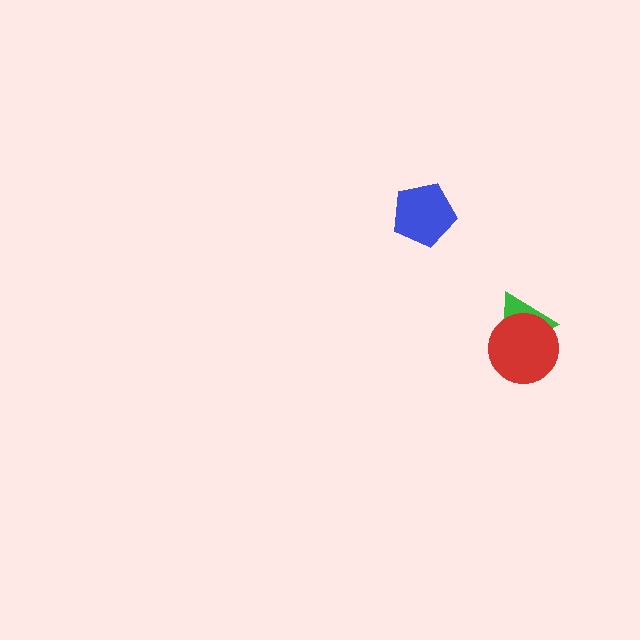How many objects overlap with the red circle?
1 object overlaps with the red circle.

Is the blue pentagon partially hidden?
No, no other shape covers it.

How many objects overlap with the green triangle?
1 object overlaps with the green triangle.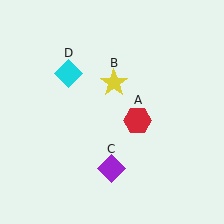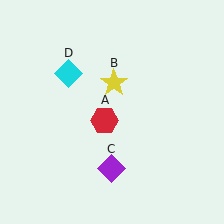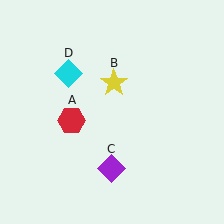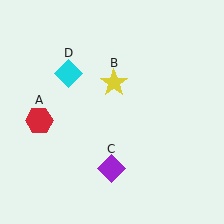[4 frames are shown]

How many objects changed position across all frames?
1 object changed position: red hexagon (object A).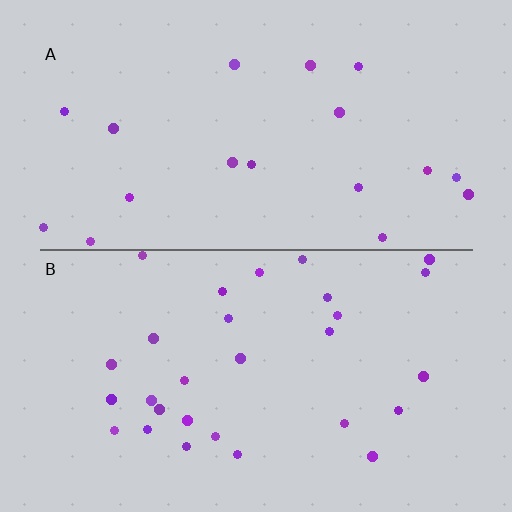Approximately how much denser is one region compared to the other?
Approximately 1.6× — region B over region A.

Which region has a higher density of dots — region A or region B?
B (the bottom).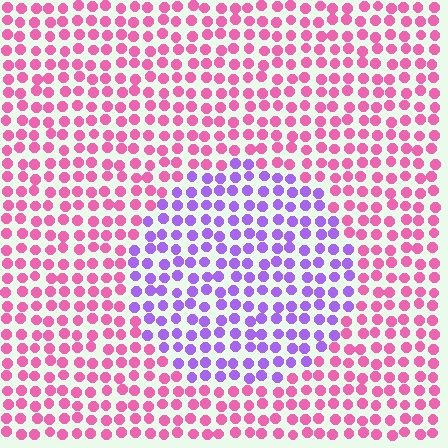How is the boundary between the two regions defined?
The boundary is defined purely by a slight shift in hue (about 58 degrees). Spacing, size, and orientation are identical on both sides.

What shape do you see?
I see a circle.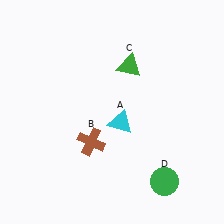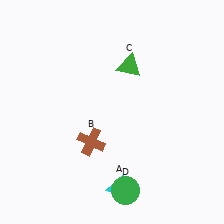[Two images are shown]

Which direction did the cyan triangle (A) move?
The cyan triangle (A) moved down.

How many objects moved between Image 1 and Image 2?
2 objects moved between the two images.